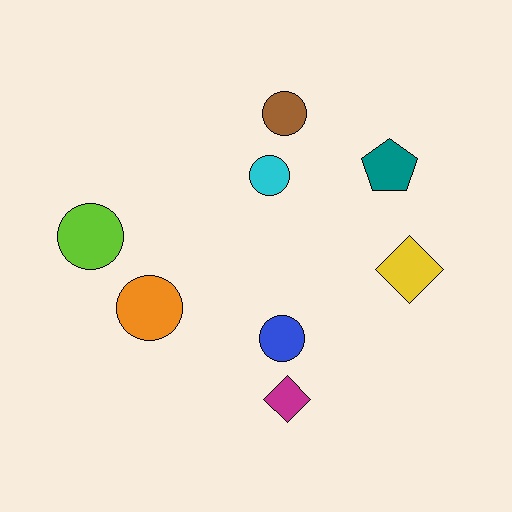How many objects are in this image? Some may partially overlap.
There are 8 objects.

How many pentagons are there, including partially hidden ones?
There is 1 pentagon.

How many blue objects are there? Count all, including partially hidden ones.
There is 1 blue object.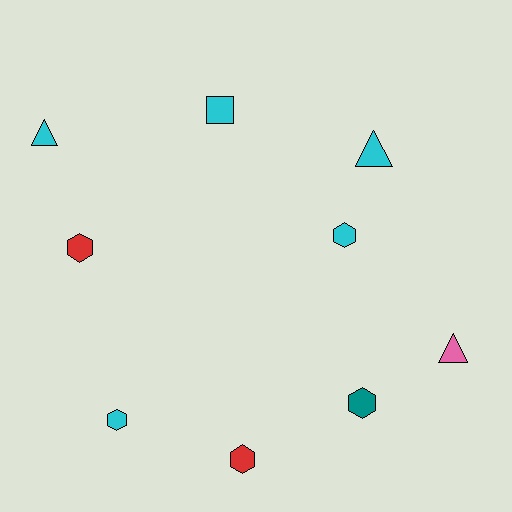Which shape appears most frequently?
Hexagon, with 5 objects.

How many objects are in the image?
There are 9 objects.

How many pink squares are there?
There are no pink squares.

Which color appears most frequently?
Cyan, with 5 objects.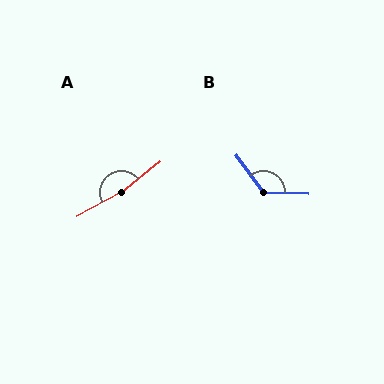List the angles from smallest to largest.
B (128°), A (170°).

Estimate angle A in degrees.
Approximately 170 degrees.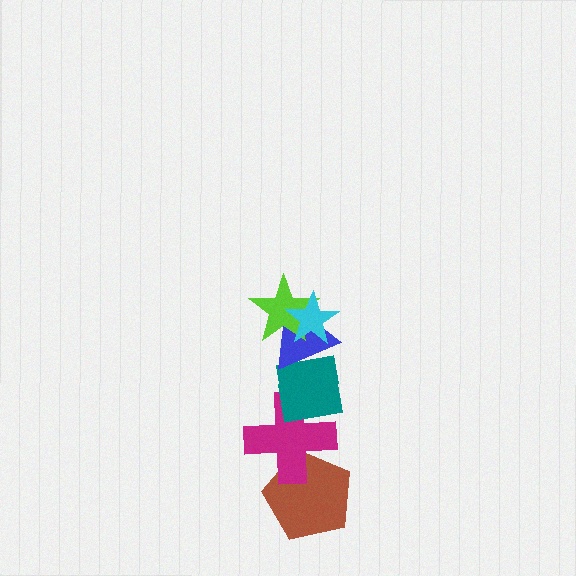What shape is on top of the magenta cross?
The teal square is on top of the magenta cross.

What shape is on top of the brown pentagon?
The magenta cross is on top of the brown pentagon.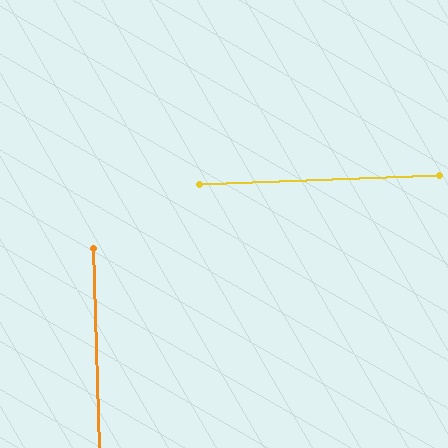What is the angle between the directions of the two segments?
Approximately 90 degrees.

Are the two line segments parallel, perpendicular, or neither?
Perpendicular — they meet at approximately 90°.